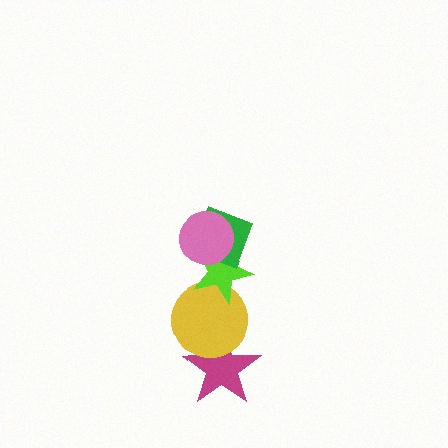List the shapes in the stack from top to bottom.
From top to bottom: the pink circle, the green diamond, the lime star, the yellow circle, the magenta star.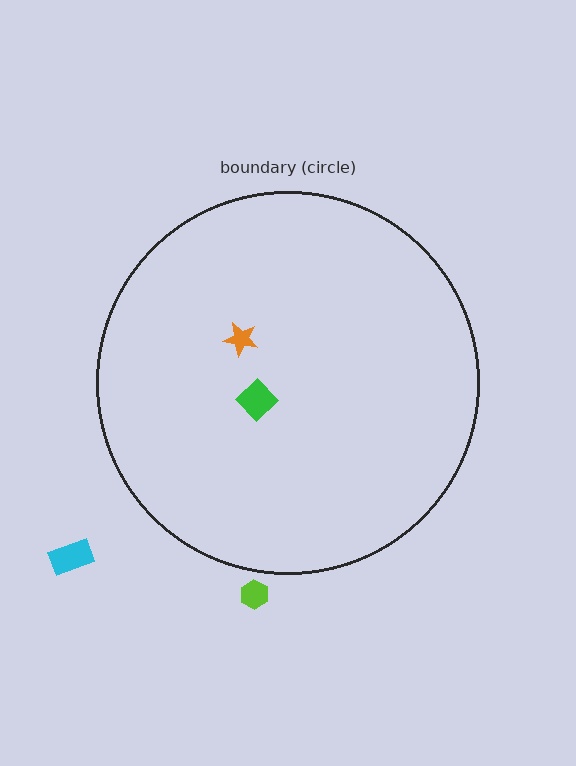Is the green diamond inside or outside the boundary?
Inside.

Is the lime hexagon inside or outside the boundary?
Outside.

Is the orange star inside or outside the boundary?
Inside.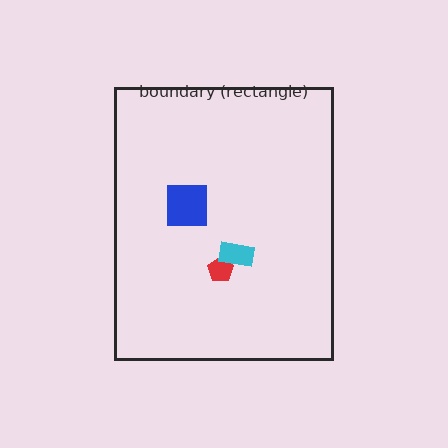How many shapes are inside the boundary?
4 inside, 0 outside.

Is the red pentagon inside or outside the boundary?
Inside.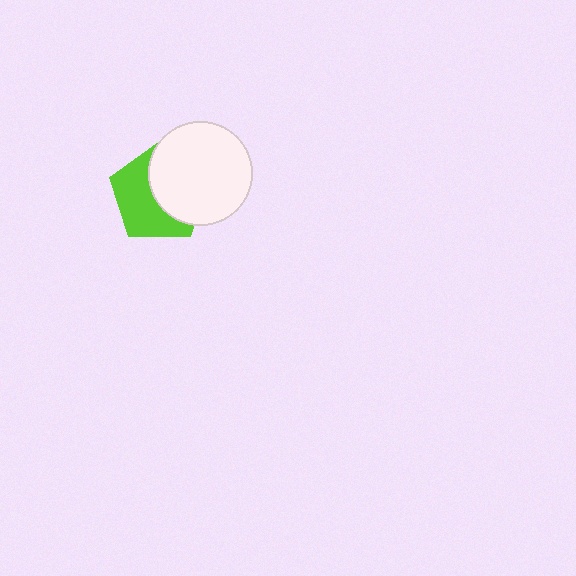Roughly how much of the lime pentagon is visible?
About half of it is visible (roughly 51%).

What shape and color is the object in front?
The object in front is a white circle.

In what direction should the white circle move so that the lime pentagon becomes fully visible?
The white circle should move right. That is the shortest direction to clear the overlap and leave the lime pentagon fully visible.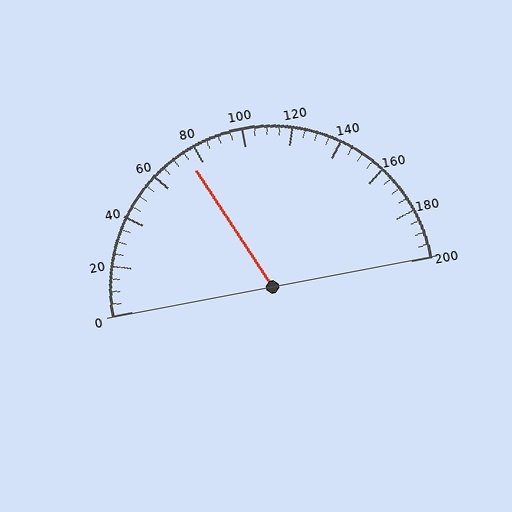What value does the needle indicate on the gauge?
The needle indicates approximately 75.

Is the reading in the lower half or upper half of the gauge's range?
The reading is in the lower half of the range (0 to 200).